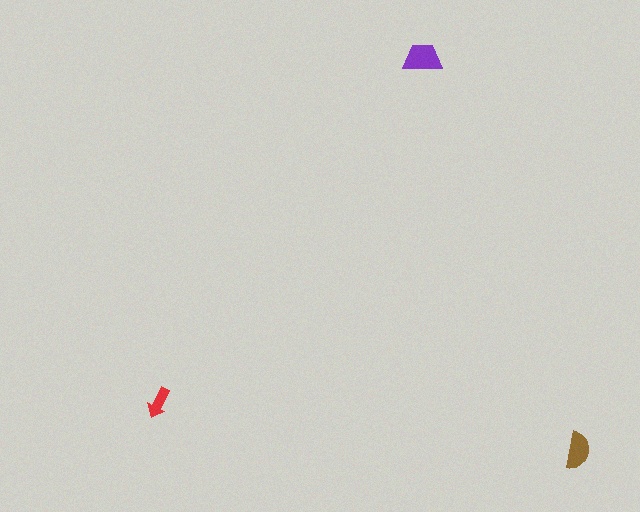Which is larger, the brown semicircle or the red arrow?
The brown semicircle.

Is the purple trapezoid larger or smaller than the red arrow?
Larger.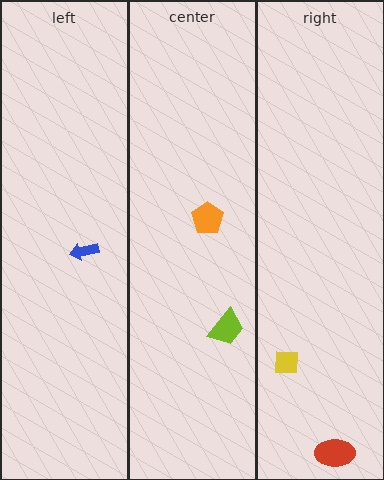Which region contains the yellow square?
The right region.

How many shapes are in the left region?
1.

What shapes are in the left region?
The blue arrow.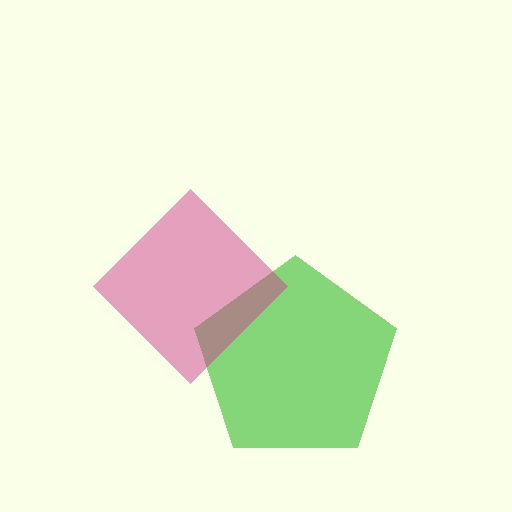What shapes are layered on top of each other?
The layered shapes are: a green pentagon, a magenta diamond.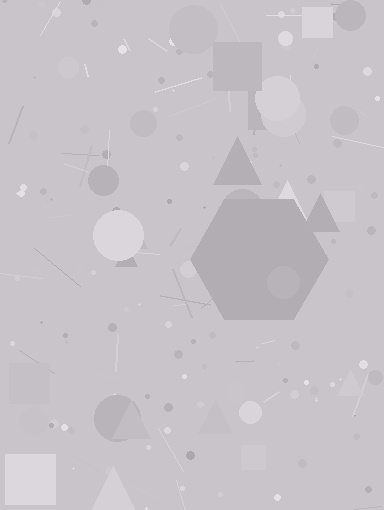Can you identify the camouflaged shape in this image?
The camouflaged shape is a hexagon.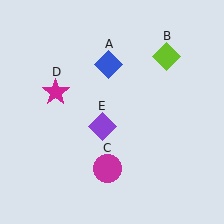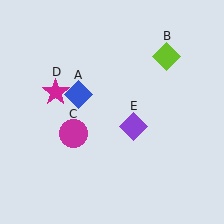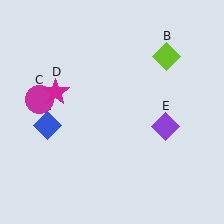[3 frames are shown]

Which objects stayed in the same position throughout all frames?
Lime diamond (object B) and magenta star (object D) remained stationary.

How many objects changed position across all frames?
3 objects changed position: blue diamond (object A), magenta circle (object C), purple diamond (object E).